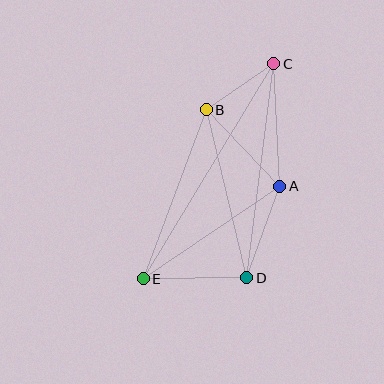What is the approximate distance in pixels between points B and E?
The distance between B and E is approximately 180 pixels.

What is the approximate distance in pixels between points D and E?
The distance between D and E is approximately 104 pixels.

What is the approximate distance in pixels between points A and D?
The distance between A and D is approximately 97 pixels.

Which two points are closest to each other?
Points B and C are closest to each other.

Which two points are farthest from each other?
Points C and E are farthest from each other.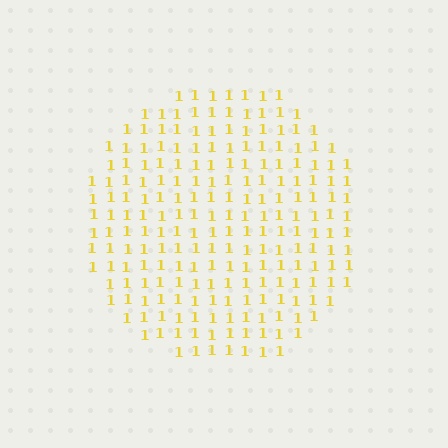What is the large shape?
The large shape is a circle.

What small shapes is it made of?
It is made of small digit 1's.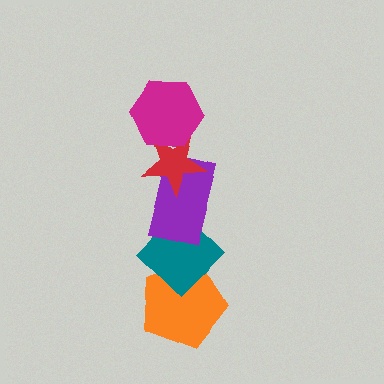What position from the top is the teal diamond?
The teal diamond is 4th from the top.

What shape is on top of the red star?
The magenta hexagon is on top of the red star.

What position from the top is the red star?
The red star is 2nd from the top.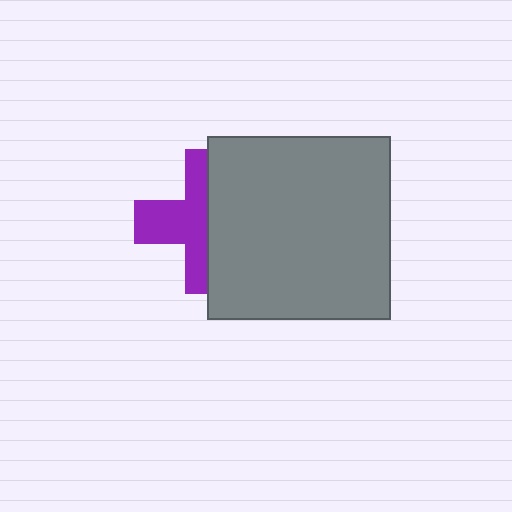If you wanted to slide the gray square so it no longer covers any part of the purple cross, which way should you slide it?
Slide it right — that is the most direct way to separate the two shapes.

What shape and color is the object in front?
The object in front is a gray square.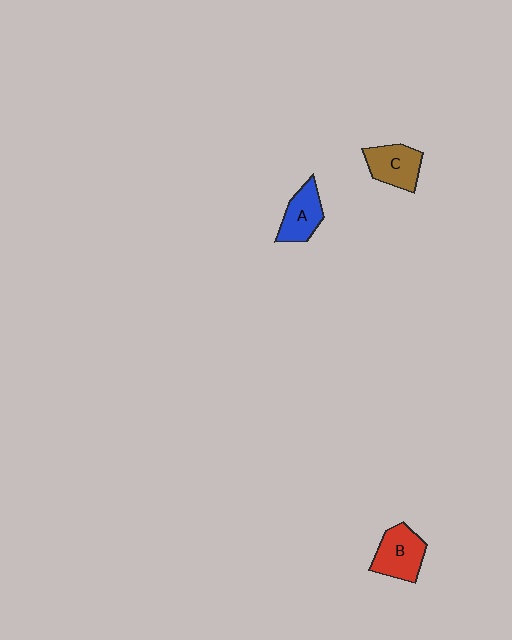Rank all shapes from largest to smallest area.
From largest to smallest: B (red), C (brown), A (blue).